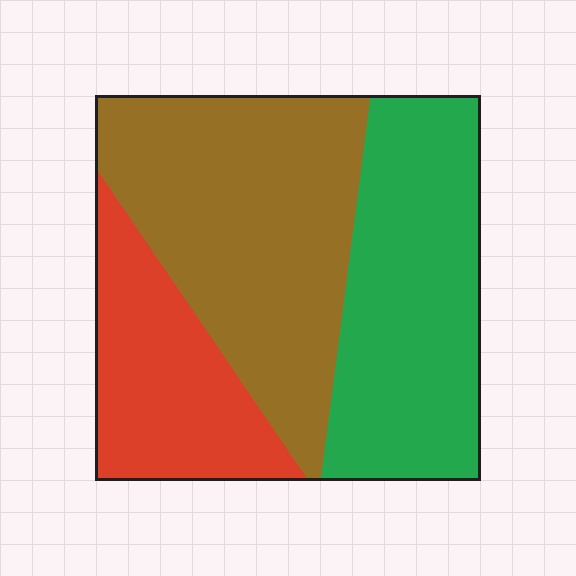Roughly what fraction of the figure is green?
Green takes up about one third (1/3) of the figure.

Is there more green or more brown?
Brown.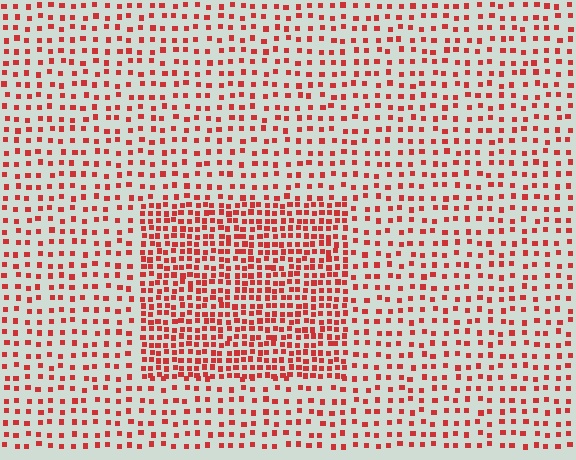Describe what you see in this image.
The image contains small red elements arranged at two different densities. A rectangle-shaped region is visible where the elements are more densely packed than the surrounding area.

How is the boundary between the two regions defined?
The boundary is defined by a change in element density (approximately 2.1x ratio). All elements are the same color, size, and shape.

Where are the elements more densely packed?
The elements are more densely packed inside the rectangle boundary.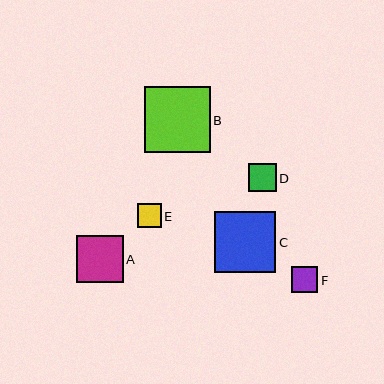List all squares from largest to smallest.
From largest to smallest: B, C, A, D, F, E.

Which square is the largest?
Square B is the largest with a size of approximately 66 pixels.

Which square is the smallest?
Square E is the smallest with a size of approximately 24 pixels.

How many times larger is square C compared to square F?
Square C is approximately 2.3 times the size of square F.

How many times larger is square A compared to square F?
Square A is approximately 1.8 times the size of square F.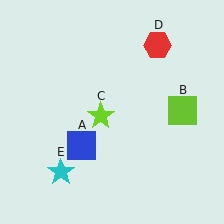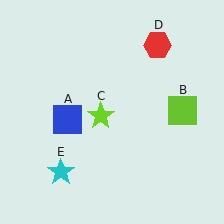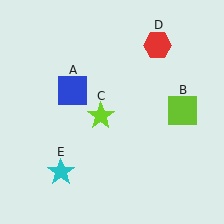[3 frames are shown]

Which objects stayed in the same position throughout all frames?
Lime square (object B) and lime star (object C) and red hexagon (object D) and cyan star (object E) remained stationary.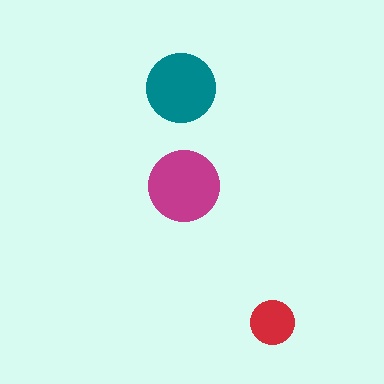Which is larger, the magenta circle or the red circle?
The magenta one.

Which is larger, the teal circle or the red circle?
The teal one.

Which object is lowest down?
The red circle is bottommost.